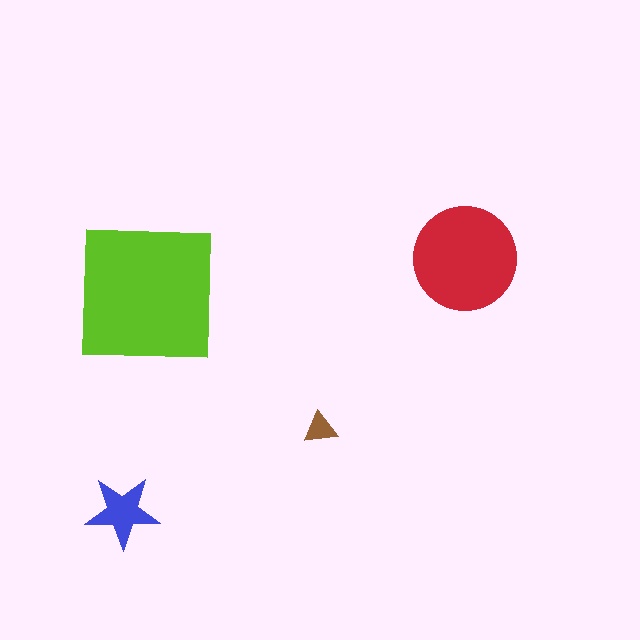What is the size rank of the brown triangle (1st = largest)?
4th.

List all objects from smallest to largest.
The brown triangle, the blue star, the red circle, the lime square.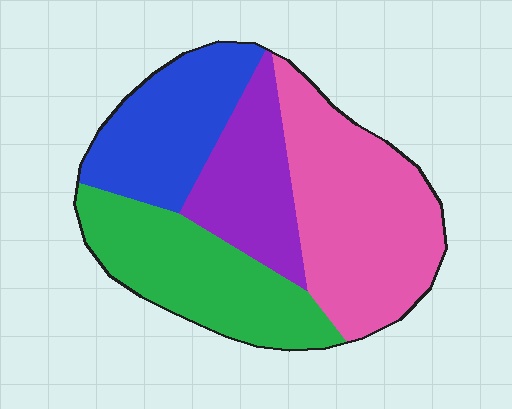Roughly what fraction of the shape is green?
Green covers about 25% of the shape.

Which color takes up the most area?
Pink, at roughly 35%.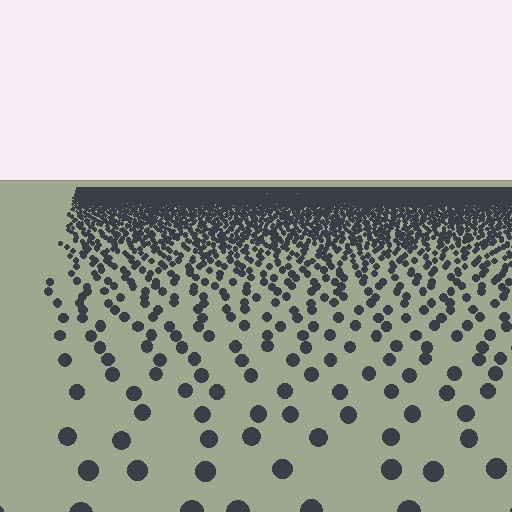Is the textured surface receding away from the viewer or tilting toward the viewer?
The surface is receding away from the viewer. Texture elements get smaller and denser toward the top.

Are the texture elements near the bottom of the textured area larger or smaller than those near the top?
Larger. Near the bottom, elements are closer to the viewer and appear at a bigger on-screen size.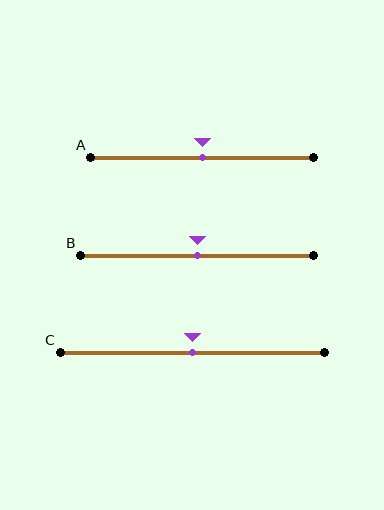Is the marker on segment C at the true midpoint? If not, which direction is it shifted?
Yes, the marker on segment C is at the true midpoint.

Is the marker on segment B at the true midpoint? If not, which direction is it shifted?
Yes, the marker on segment B is at the true midpoint.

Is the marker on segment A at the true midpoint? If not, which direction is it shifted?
Yes, the marker on segment A is at the true midpoint.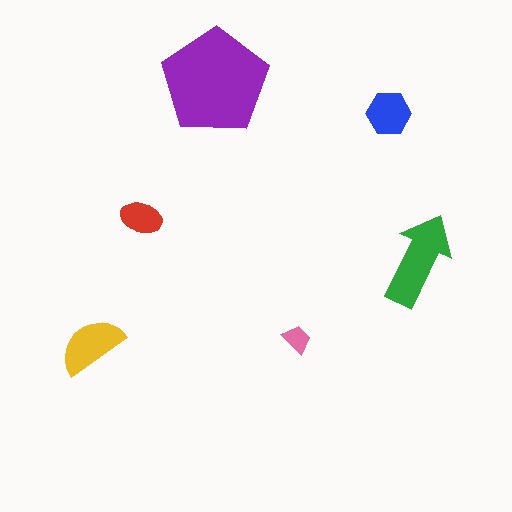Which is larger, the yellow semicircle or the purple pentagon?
The purple pentagon.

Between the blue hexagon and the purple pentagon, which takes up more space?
The purple pentagon.